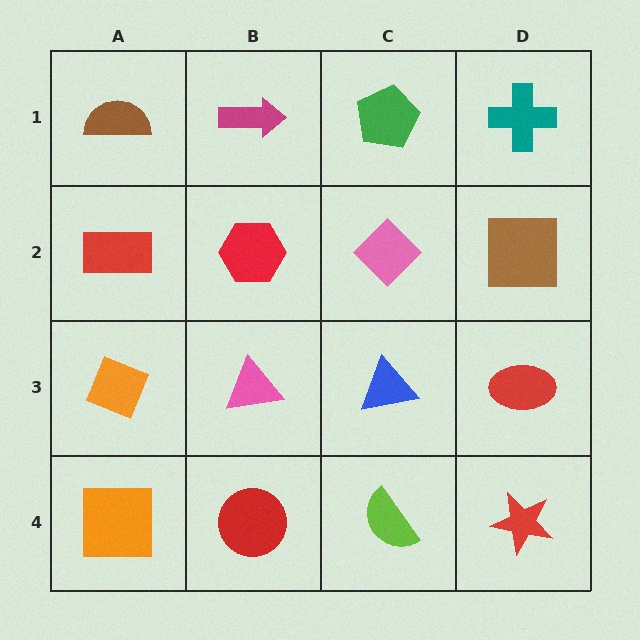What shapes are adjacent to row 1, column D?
A brown square (row 2, column D), a green pentagon (row 1, column C).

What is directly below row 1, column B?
A red hexagon.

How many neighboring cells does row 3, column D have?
3.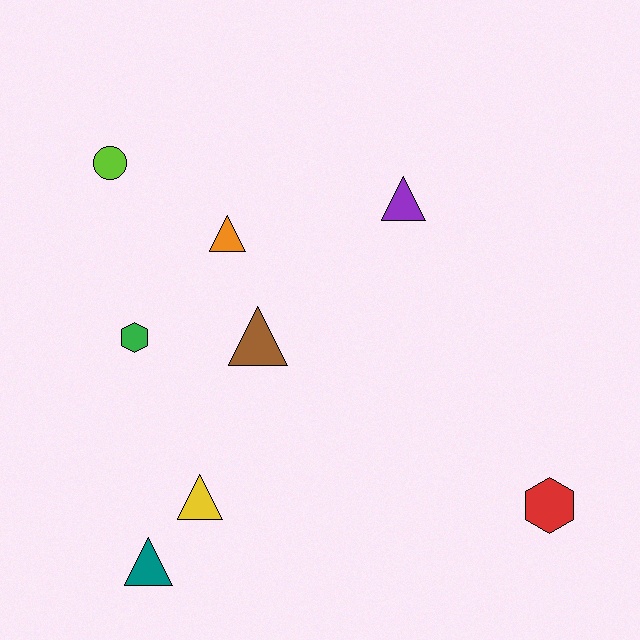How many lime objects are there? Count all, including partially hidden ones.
There is 1 lime object.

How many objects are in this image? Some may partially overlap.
There are 8 objects.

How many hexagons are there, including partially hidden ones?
There are 2 hexagons.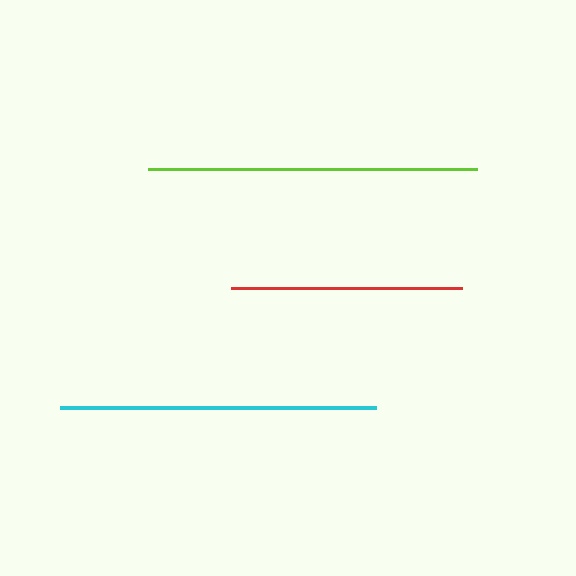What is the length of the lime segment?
The lime segment is approximately 329 pixels long.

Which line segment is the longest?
The lime line is the longest at approximately 329 pixels.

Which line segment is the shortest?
The red line is the shortest at approximately 231 pixels.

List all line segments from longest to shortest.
From longest to shortest: lime, cyan, red.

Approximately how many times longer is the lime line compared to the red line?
The lime line is approximately 1.4 times the length of the red line.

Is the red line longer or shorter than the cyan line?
The cyan line is longer than the red line.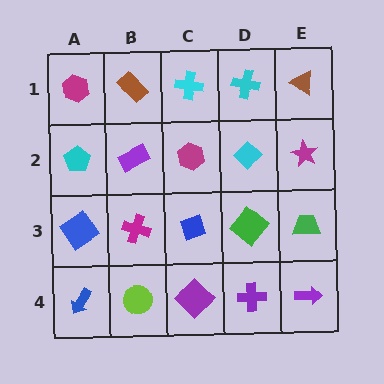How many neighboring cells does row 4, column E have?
2.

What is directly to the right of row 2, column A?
A purple rectangle.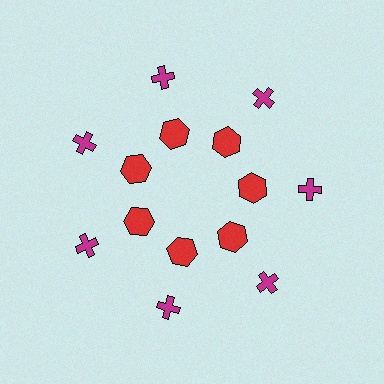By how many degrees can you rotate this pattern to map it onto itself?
The pattern maps onto itself every 51 degrees of rotation.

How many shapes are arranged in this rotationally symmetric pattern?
There are 14 shapes, arranged in 7 groups of 2.